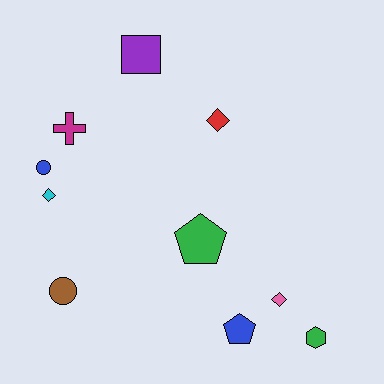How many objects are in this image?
There are 10 objects.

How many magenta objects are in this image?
There is 1 magenta object.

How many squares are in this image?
There is 1 square.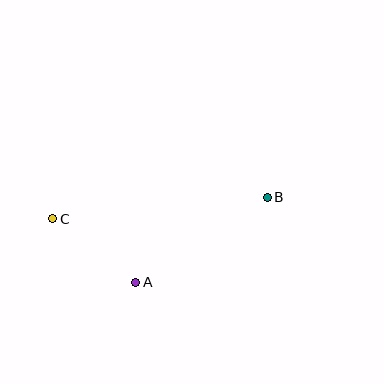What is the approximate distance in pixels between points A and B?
The distance between A and B is approximately 156 pixels.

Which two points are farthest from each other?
Points B and C are farthest from each other.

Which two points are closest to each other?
Points A and C are closest to each other.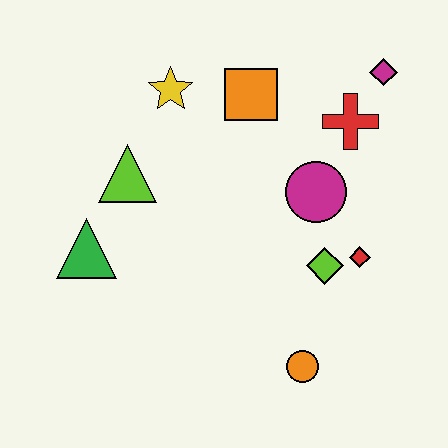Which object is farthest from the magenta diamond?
The green triangle is farthest from the magenta diamond.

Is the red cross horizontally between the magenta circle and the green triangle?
No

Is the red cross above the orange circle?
Yes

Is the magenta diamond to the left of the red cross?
No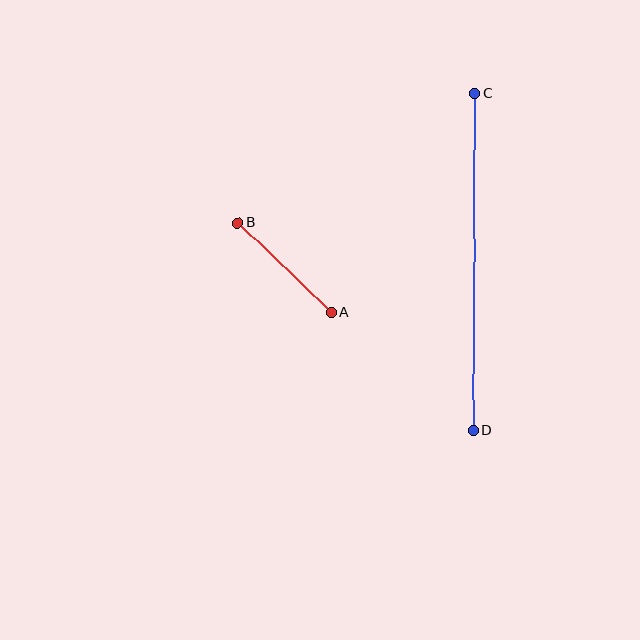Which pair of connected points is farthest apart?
Points C and D are farthest apart.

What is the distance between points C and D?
The distance is approximately 337 pixels.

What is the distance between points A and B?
The distance is approximately 129 pixels.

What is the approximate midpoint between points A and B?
The midpoint is at approximately (285, 267) pixels.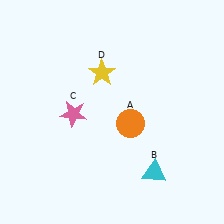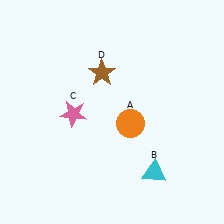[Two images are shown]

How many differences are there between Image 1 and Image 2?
There is 1 difference between the two images.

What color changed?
The star (D) changed from yellow in Image 1 to brown in Image 2.